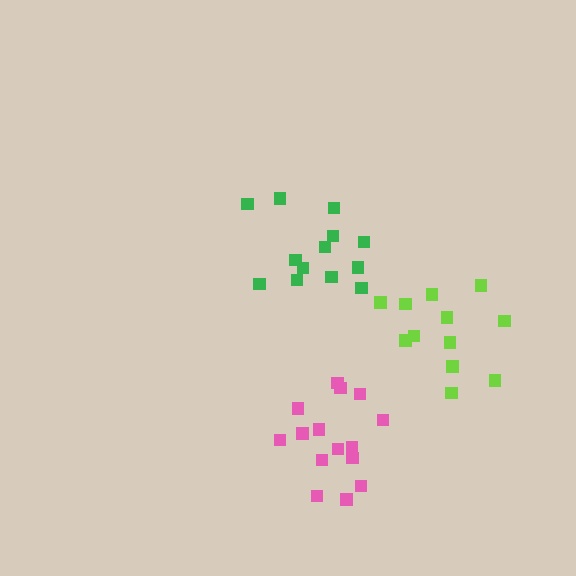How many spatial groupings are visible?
There are 3 spatial groupings.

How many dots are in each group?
Group 1: 13 dots, Group 2: 12 dots, Group 3: 15 dots (40 total).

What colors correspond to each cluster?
The clusters are colored: green, lime, pink.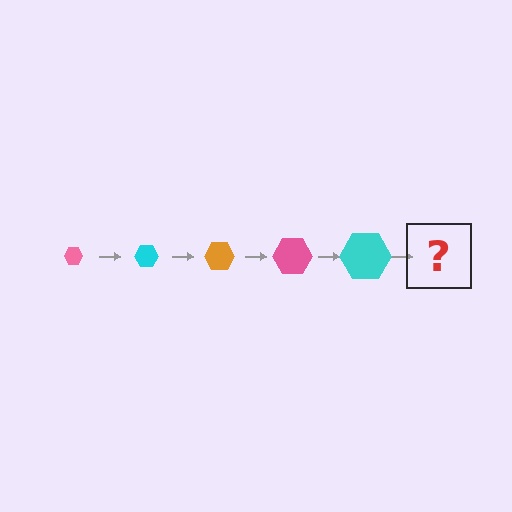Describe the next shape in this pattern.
It should be an orange hexagon, larger than the previous one.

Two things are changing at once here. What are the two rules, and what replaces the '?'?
The two rules are that the hexagon grows larger each step and the color cycles through pink, cyan, and orange. The '?' should be an orange hexagon, larger than the previous one.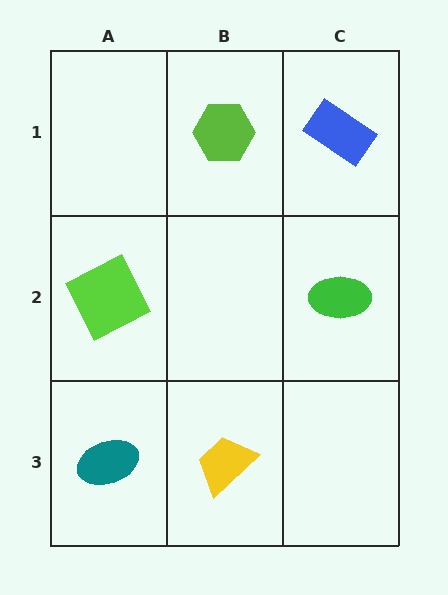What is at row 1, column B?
A lime hexagon.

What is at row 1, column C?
A blue rectangle.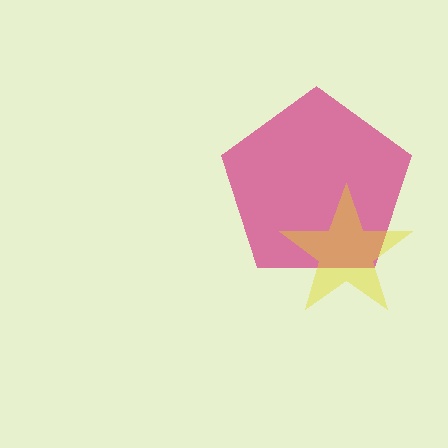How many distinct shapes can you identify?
There are 2 distinct shapes: a magenta pentagon, a yellow star.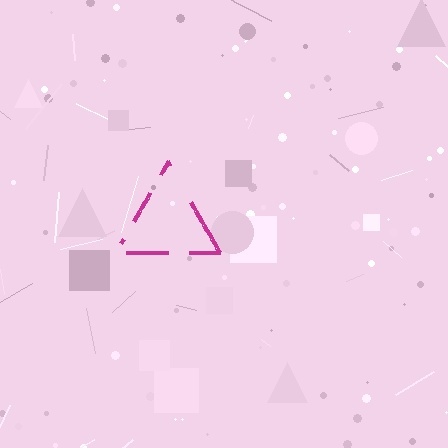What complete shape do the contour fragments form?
The contour fragments form a triangle.